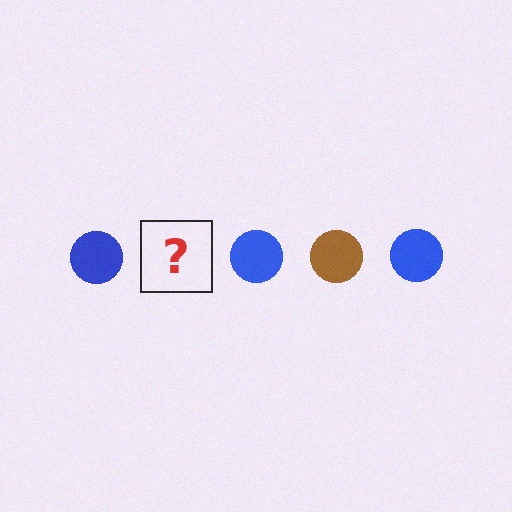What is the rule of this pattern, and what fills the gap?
The rule is that the pattern cycles through blue, brown circles. The gap should be filled with a brown circle.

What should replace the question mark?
The question mark should be replaced with a brown circle.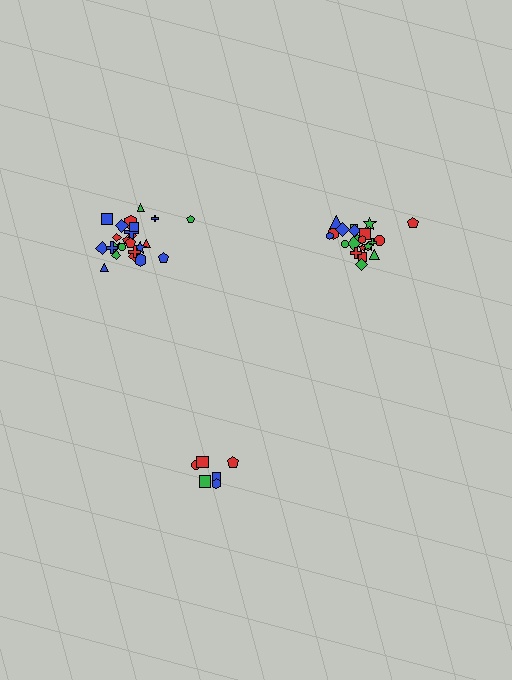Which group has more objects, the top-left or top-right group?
The top-left group.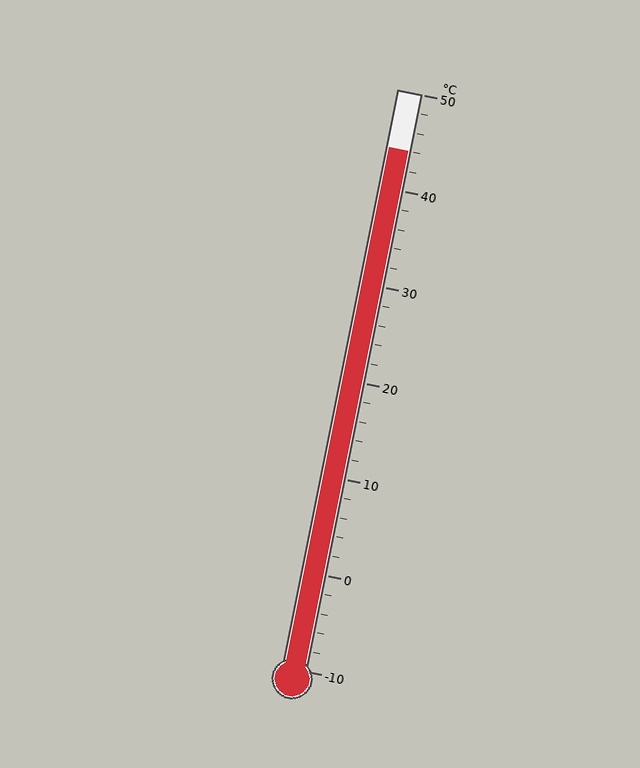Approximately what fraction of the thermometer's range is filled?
The thermometer is filled to approximately 90% of its range.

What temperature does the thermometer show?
The thermometer shows approximately 44°C.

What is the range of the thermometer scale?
The thermometer scale ranges from -10°C to 50°C.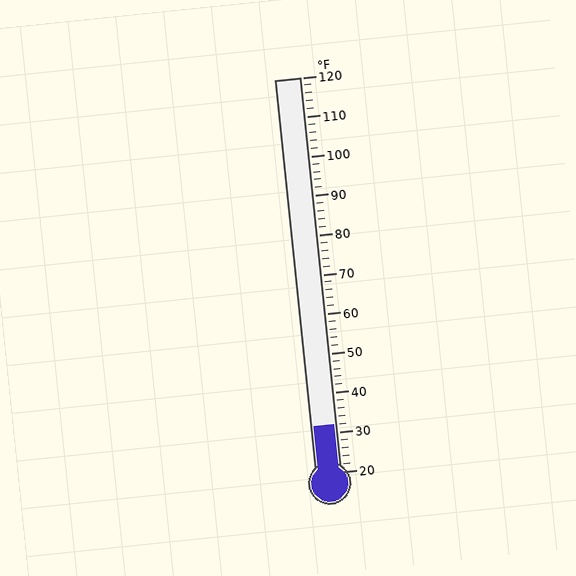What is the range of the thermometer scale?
The thermometer scale ranges from 20°F to 120°F.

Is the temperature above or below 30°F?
The temperature is above 30°F.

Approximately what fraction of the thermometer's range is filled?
The thermometer is filled to approximately 10% of its range.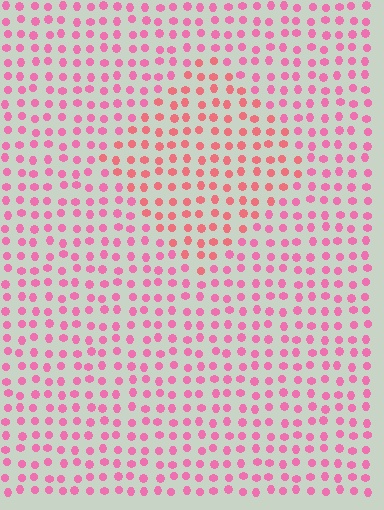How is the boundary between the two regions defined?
The boundary is defined purely by a slight shift in hue (about 25 degrees). Spacing, size, and orientation are identical on both sides.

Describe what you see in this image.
The image is filled with small pink elements in a uniform arrangement. A diamond-shaped region is visible where the elements are tinted to a slightly different hue, forming a subtle color boundary.